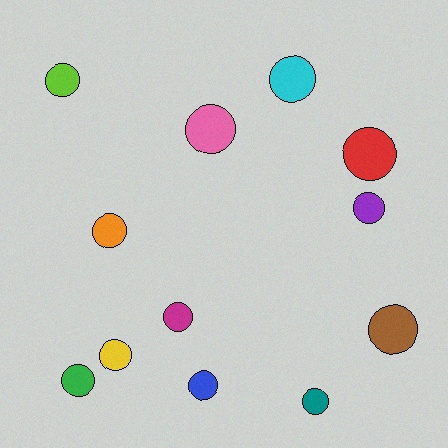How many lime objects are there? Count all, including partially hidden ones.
There is 1 lime object.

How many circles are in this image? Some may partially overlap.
There are 12 circles.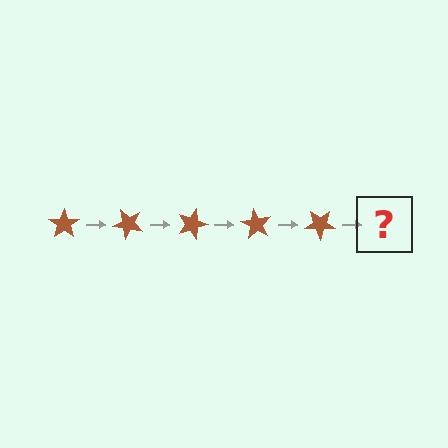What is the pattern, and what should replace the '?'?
The pattern is that the star rotates 45 degrees each step. The '?' should be a brown star rotated 225 degrees.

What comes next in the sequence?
The next element should be a brown star rotated 225 degrees.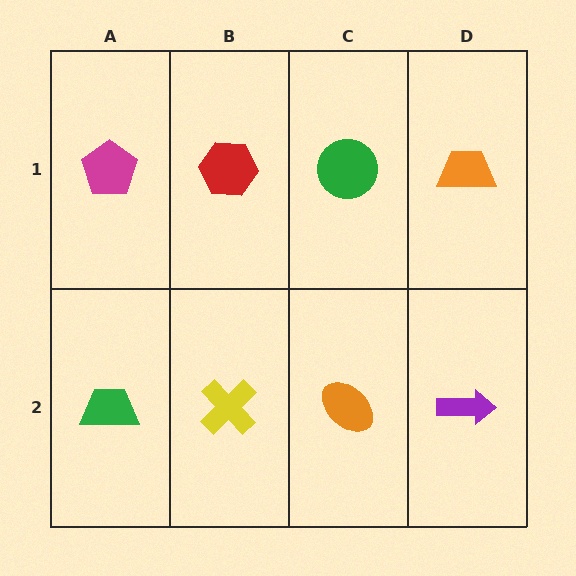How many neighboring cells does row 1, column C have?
3.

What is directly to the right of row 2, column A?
A yellow cross.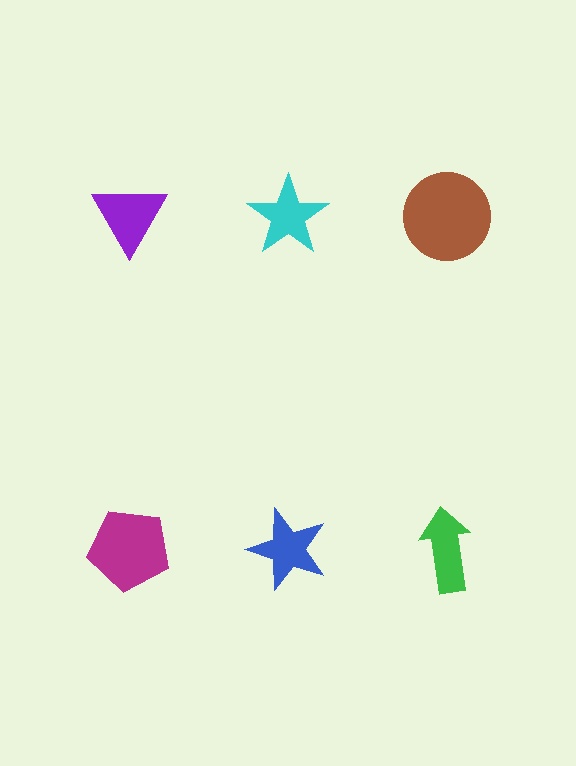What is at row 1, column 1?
A purple triangle.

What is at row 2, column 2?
A blue star.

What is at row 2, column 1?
A magenta pentagon.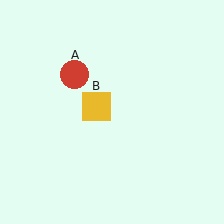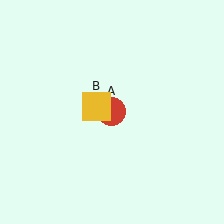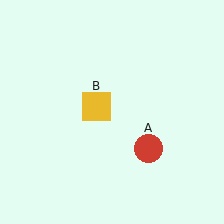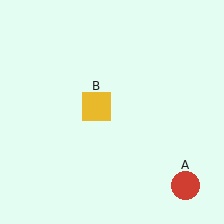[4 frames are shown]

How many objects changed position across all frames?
1 object changed position: red circle (object A).